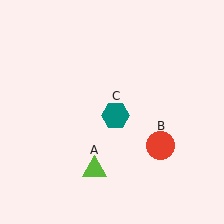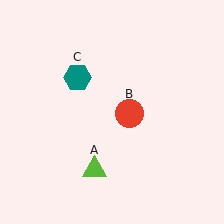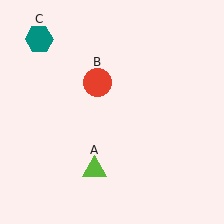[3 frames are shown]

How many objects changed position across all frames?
2 objects changed position: red circle (object B), teal hexagon (object C).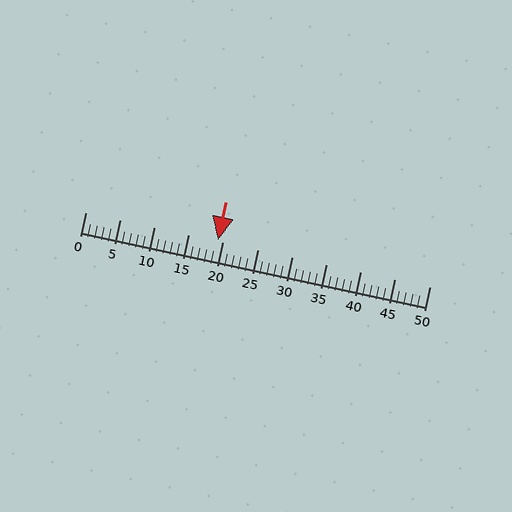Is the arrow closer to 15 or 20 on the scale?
The arrow is closer to 20.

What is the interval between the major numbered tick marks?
The major tick marks are spaced 5 units apart.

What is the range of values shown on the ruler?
The ruler shows values from 0 to 50.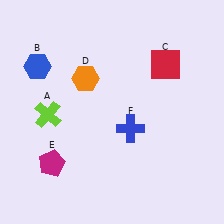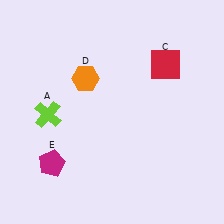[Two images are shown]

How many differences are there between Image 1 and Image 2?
There are 2 differences between the two images.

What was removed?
The blue cross (F), the blue hexagon (B) were removed in Image 2.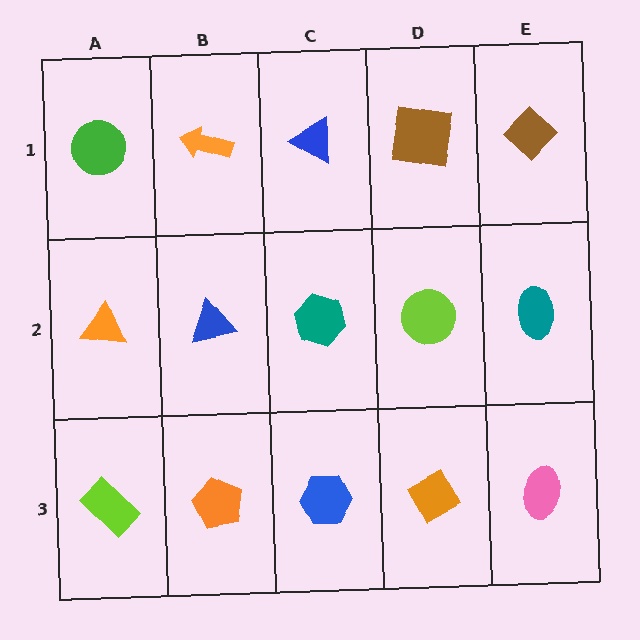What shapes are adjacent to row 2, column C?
A blue triangle (row 1, column C), a blue hexagon (row 3, column C), a blue triangle (row 2, column B), a lime circle (row 2, column D).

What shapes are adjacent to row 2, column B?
An orange arrow (row 1, column B), an orange pentagon (row 3, column B), an orange triangle (row 2, column A), a teal hexagon (row 2, column C).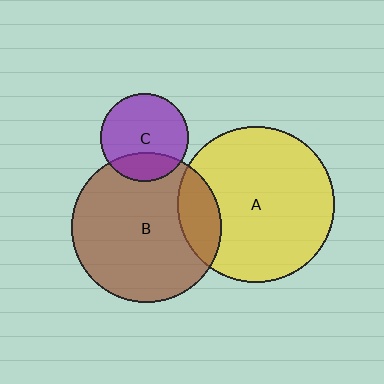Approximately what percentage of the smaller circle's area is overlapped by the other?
Approximately 15%.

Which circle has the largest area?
Circle A (yellow).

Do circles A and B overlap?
Yes.